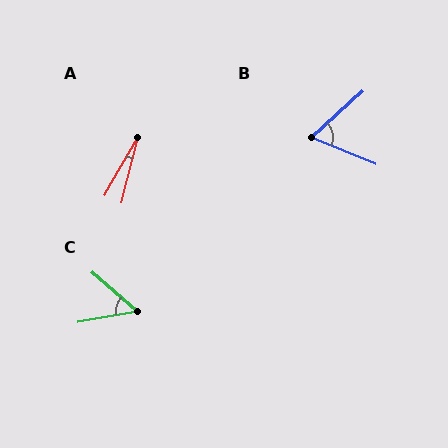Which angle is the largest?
B, at approximately 65 degrees.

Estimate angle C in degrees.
Approximately 51 degrees.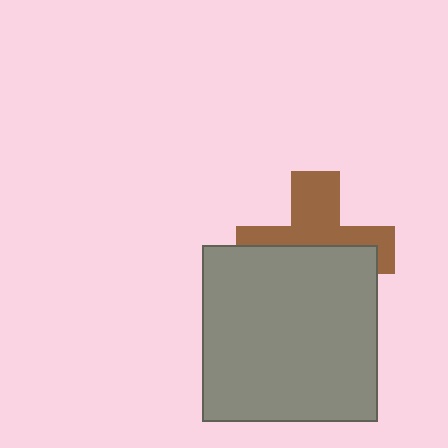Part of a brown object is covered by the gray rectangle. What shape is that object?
It is a cross.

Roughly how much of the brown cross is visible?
About half of it is visible (roughly 49%).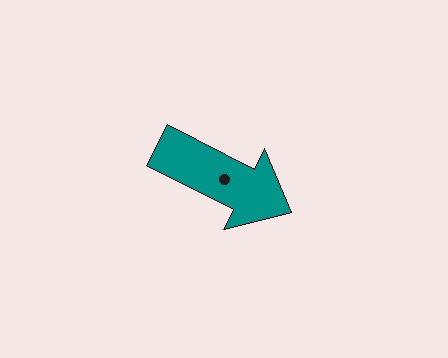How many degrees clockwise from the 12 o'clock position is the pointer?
Approximately 117 degrees.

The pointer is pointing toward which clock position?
Roughly 4 o'clock.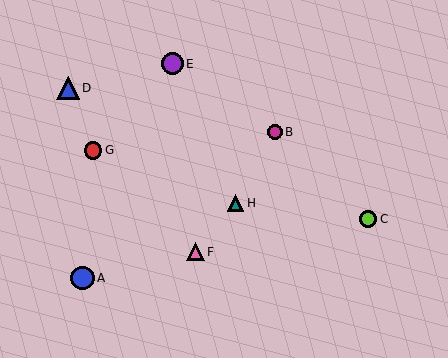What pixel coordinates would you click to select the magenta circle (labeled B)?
Click at (275, 132) to select the magenta circle B.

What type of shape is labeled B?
Shape B is a magenta circle.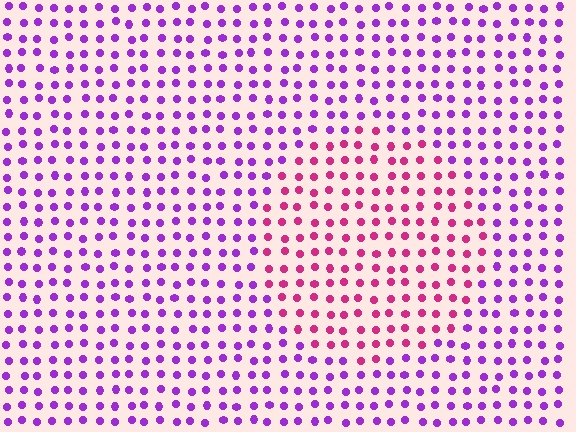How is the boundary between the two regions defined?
The boundary is defined purely by a slight shift in hue (about 46 degrees). Spacing, size, and orientation are identical on both sides.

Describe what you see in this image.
The image is filled with small purple elements in a uniform arrangement. A circle-shaped region is visible where the elements are tinted to a slightly different hue, forming a subtle color boundary.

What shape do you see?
I see a circle.